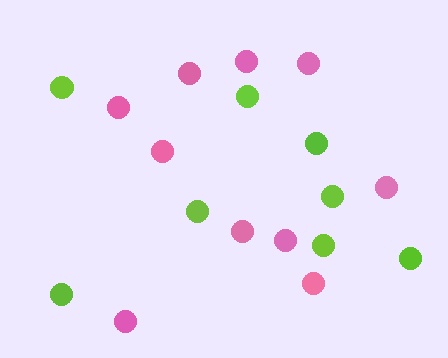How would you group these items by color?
There are 2 groups: one group of pink circles (10) and one group of lime circles (8).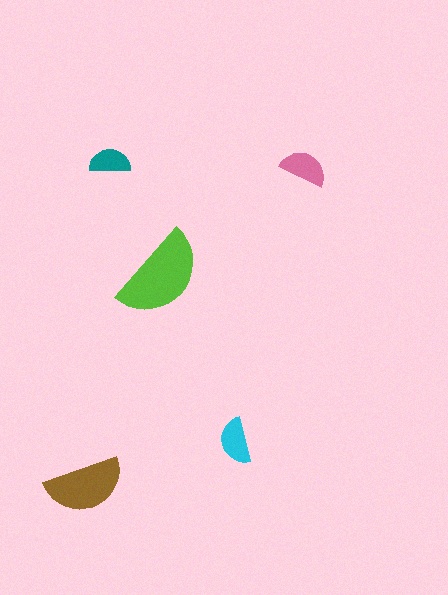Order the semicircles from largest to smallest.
the lime one, the brown one, the pink one, the cyan one, the teal one.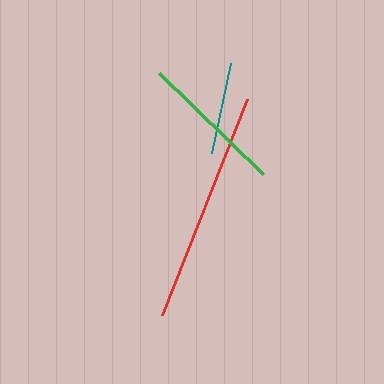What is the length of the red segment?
The red segment is approximately 232 pixels long.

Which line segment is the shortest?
The teal line is the shortest at approximately 92 pixels.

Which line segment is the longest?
The red line is the longest at approximately 232 pixels.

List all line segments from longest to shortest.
From longest to shortest: red, green, teal.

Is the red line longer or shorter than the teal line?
The red line is longer than the teal line.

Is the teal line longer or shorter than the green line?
The green line is longer than the teal line.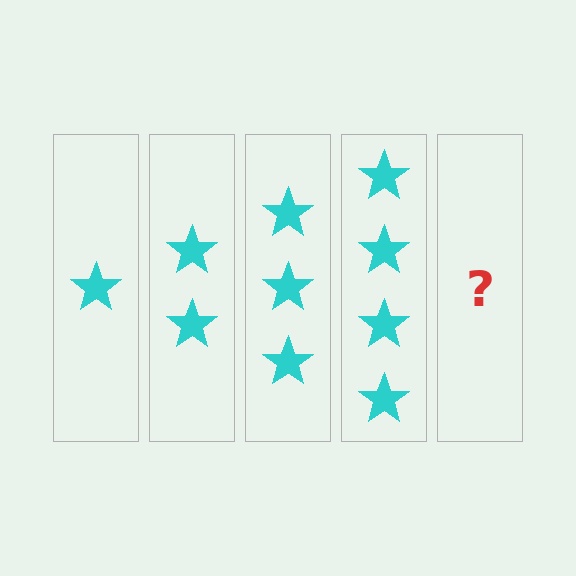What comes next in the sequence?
The next element should be 5 stars.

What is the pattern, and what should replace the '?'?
The pattern is that each step adds one more star. The '?' should be 5 stars.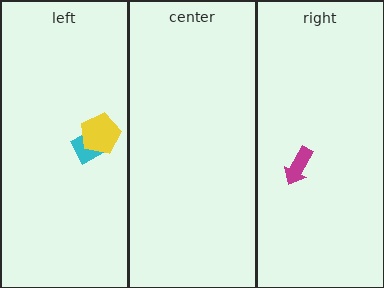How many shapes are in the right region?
1.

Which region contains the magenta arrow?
The right region.